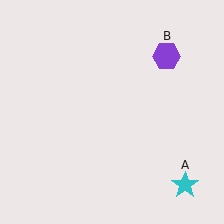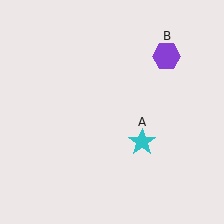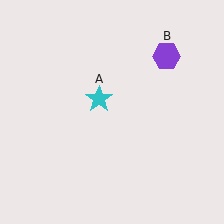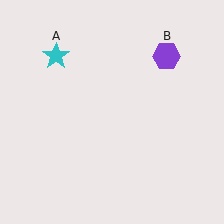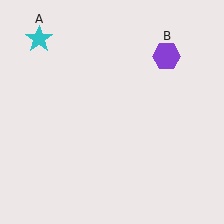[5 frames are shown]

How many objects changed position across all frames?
1 object changed position: cyan star (object A).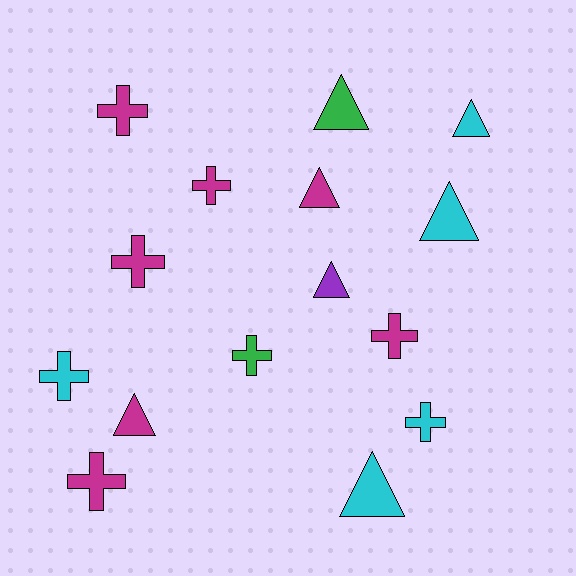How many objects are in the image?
There are 15 objects.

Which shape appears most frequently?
Cross, with 8 objects.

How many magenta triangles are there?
There are 2 magenta triangles.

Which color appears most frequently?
Magenta, with 7 objects.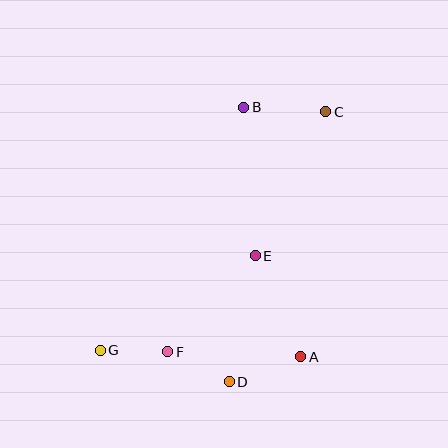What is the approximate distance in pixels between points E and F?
The distance between E and F is approximately 130 pixels.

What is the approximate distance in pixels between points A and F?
The distance between A and F is approximately 133 pixels.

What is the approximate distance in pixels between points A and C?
The distance between A and C is approximately 246 pixels.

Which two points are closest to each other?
Points F and G are closest to each other.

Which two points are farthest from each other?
Points C and G are farthest from each other.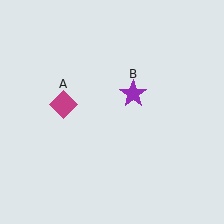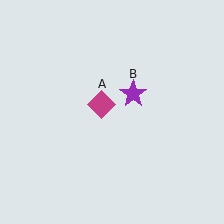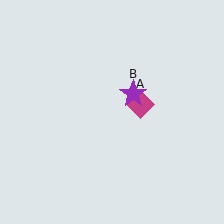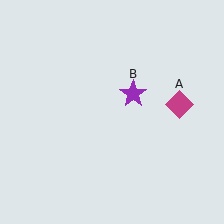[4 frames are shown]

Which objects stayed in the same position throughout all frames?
Purple star (object B) remained stationary.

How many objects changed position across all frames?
1 object changed position: magenta diamond (object A).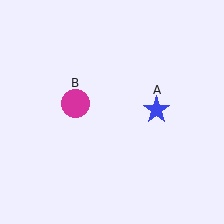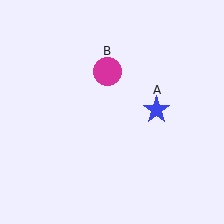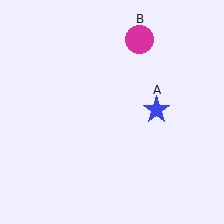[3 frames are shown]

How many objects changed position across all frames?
1 object changed position: magenta circle (object B).